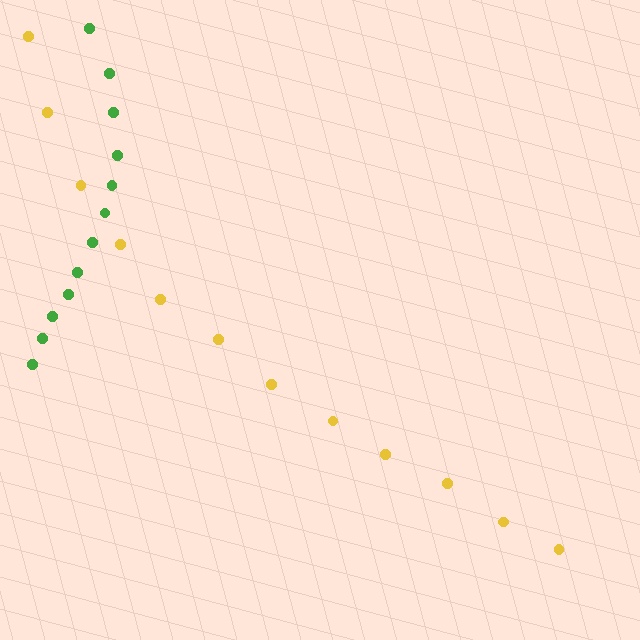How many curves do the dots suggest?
There are 2 distinct paths.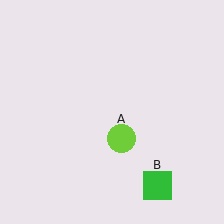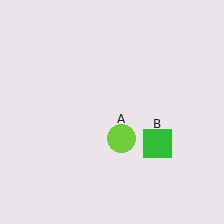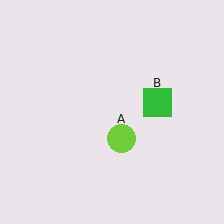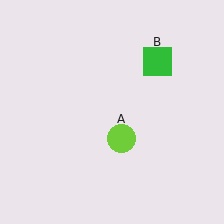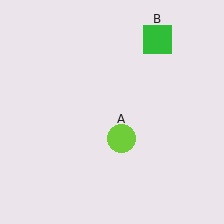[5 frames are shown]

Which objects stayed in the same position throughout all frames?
Lime circle (object A) remained stationary.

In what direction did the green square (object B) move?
The green square (object B) moved up.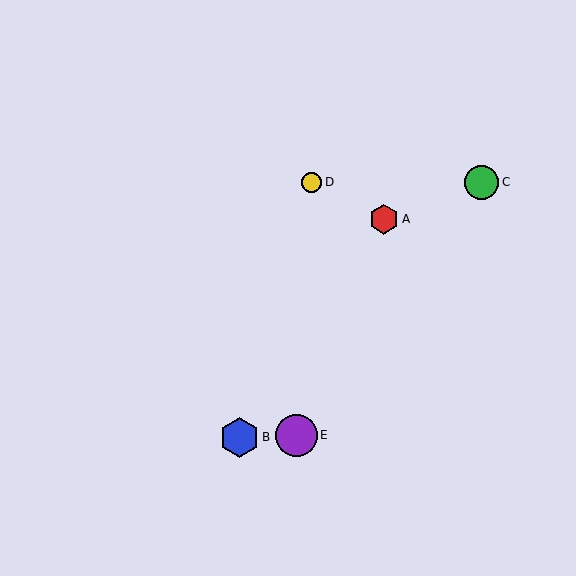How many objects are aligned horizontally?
2 objects (C, D) are aligned horizontally.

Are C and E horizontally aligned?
No, C is at y≈182 and E is at y≈435.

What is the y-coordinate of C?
Object C is at y≈182.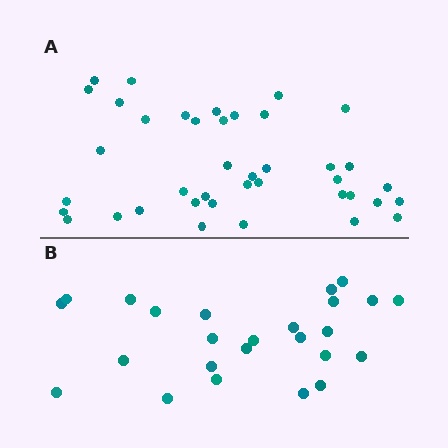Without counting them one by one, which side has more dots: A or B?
Region A (the top region) has more dots.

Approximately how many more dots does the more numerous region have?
Region A has approximately 15 more dots than region B.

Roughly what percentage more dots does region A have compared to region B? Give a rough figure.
About 60% more.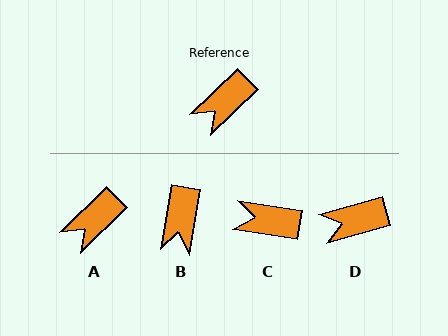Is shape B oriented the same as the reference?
No, it is off by about 35 degrees.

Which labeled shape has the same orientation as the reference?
A.